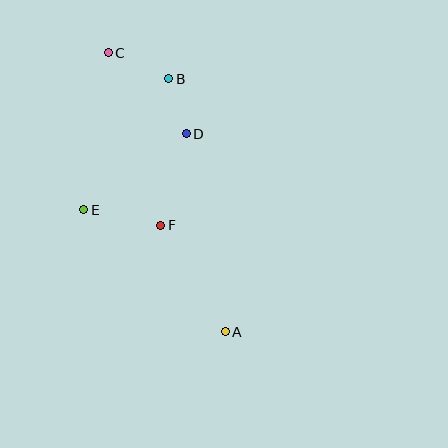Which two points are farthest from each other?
Points A and C are farthest from each other.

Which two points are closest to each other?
Points B and D are closest to each other.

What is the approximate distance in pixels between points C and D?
The distance between C and D is approximately 112 pixels.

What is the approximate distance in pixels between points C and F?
The distance between C and F is approximately 180 pixels.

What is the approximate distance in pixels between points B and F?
The distance between B and F is approximately 147 pixels.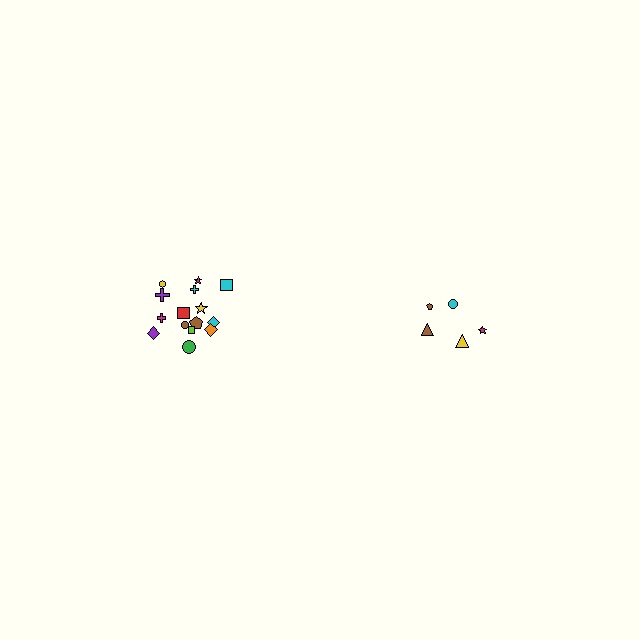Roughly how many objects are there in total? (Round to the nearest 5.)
Roughly 20 objects in total.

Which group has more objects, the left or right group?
The left group.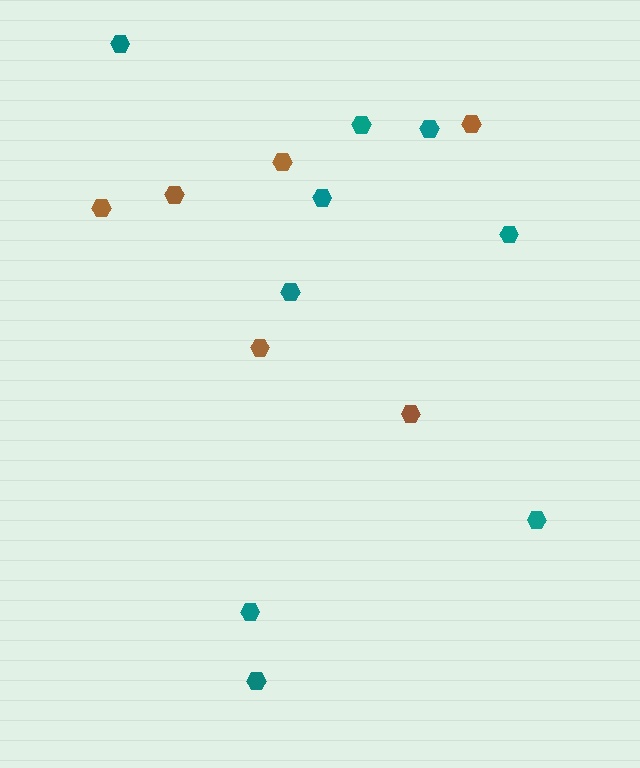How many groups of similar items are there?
There are 2 groups: one group of brown hexagons (6) and one group of teal hexagons (9).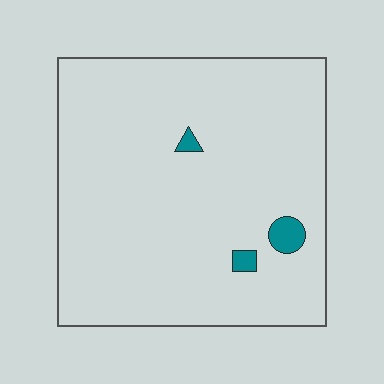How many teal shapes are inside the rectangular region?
3.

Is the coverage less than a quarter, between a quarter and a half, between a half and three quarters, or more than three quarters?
Less than a quarter.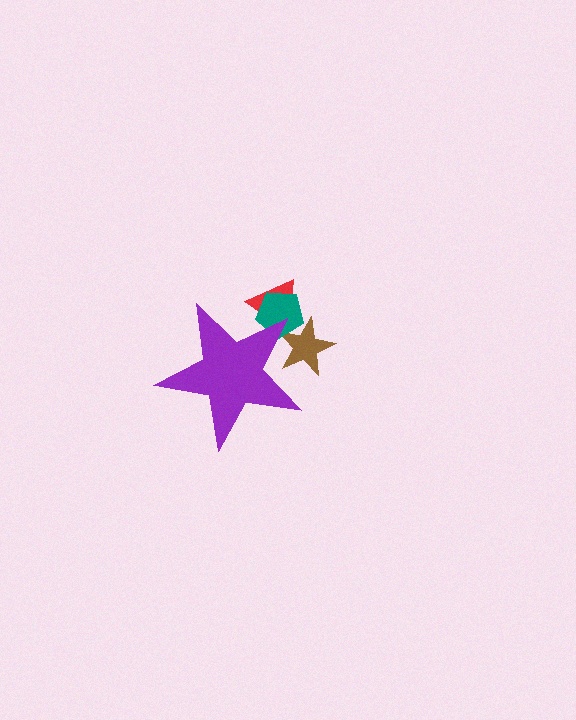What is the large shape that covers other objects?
A purple star.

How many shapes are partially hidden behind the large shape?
3 shapes are partially hidden.